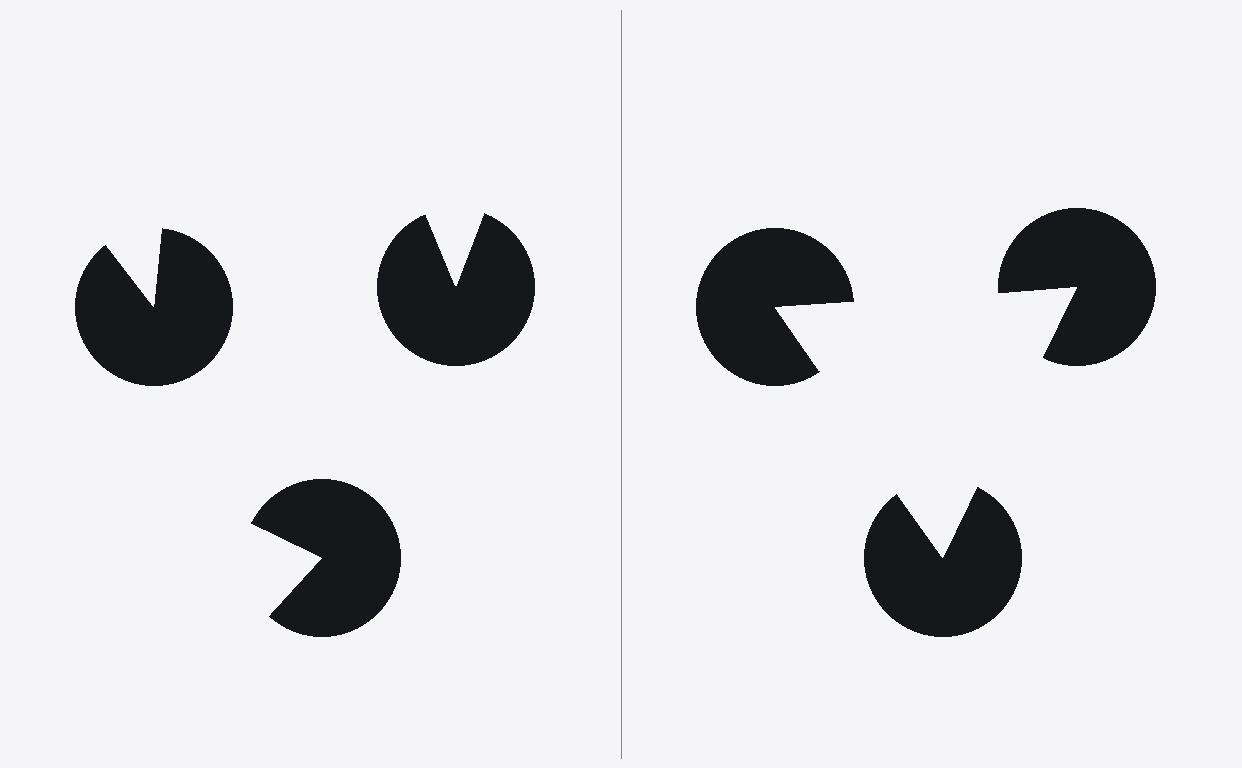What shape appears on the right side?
An illusory triangle.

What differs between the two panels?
The pac-man discs are positioned identically on both sides; only the wedge orientations differ. On the right they align to a triangle; on the left they are misaligned.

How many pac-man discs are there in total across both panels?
6 — 3 on each side.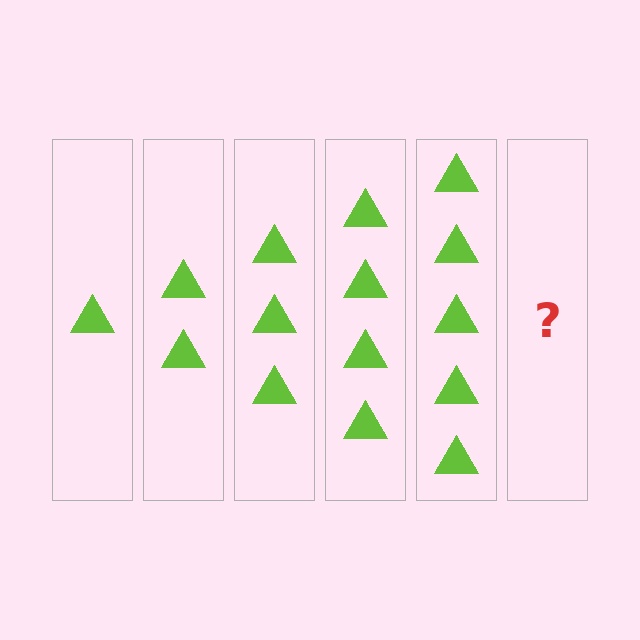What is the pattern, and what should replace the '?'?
The pattern is that each step adds one more triangle. The '?' should be 6 triangles.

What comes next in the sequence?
The next element should be 6 triangles.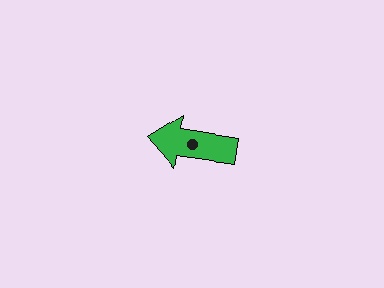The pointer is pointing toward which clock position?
Roughly 9 o'clock.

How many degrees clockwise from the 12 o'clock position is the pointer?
Approximately 278 degrees.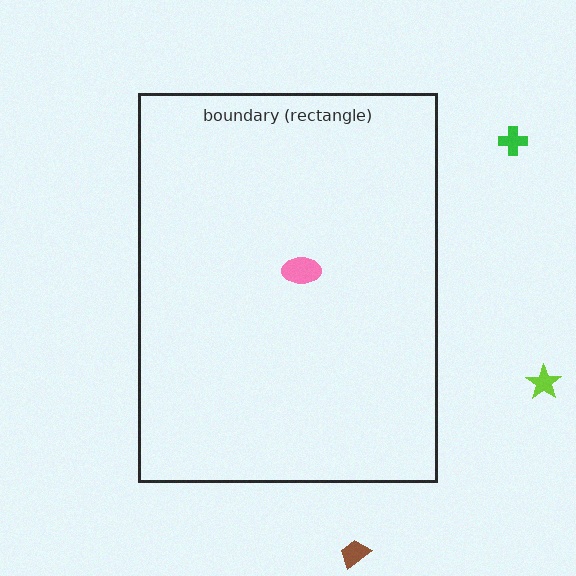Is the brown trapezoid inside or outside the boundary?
Outside.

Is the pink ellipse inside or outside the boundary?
Inside.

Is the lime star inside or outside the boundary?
Outside.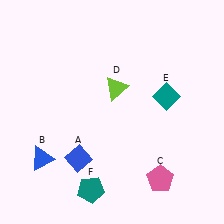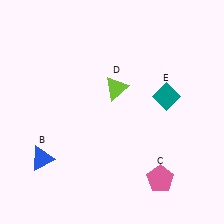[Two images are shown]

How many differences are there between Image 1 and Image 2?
There are 2 differences between the two images.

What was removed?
The teal pentagon (F), the blue diamond (A) were removed in Image 2.